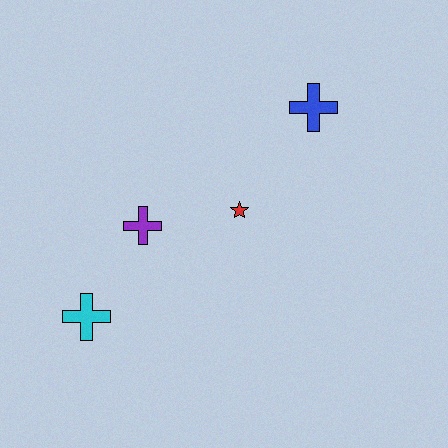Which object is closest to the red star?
The purple cross is closest to the red star.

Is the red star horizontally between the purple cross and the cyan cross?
No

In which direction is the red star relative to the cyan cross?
The red star is to the right of the cyan cross.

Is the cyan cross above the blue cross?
No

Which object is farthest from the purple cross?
The blue cross is farthest from the purple cross.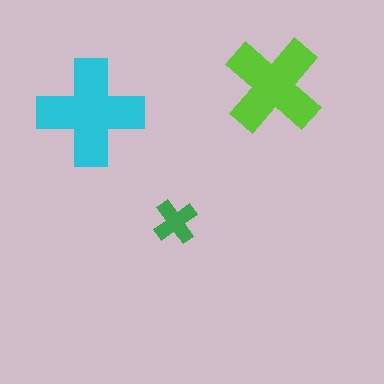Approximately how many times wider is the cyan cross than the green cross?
About 2.5 times wider.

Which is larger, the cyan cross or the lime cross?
The cyan one.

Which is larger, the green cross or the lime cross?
The lime one.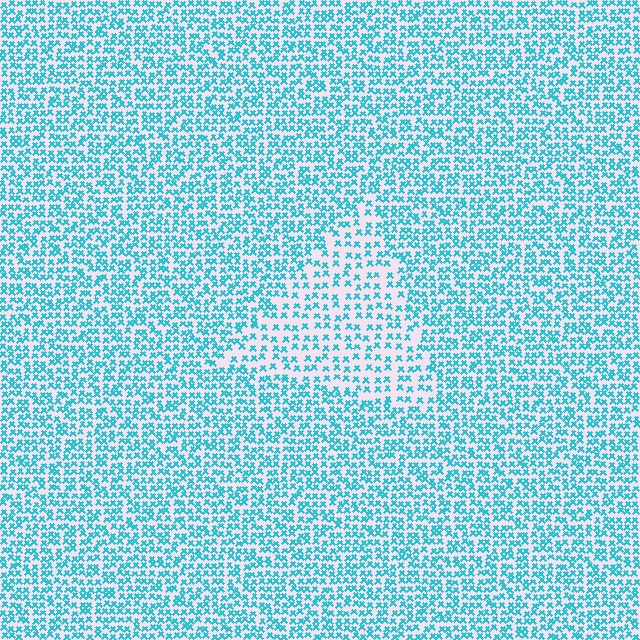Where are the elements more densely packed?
The elements are more densely packed outside the triangle boundary.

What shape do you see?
I see a triangle.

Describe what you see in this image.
The image contains small cyan elements arranged at two different densities. A triangle-shaped region is visible where the elements are less densely packed than the surrounding area.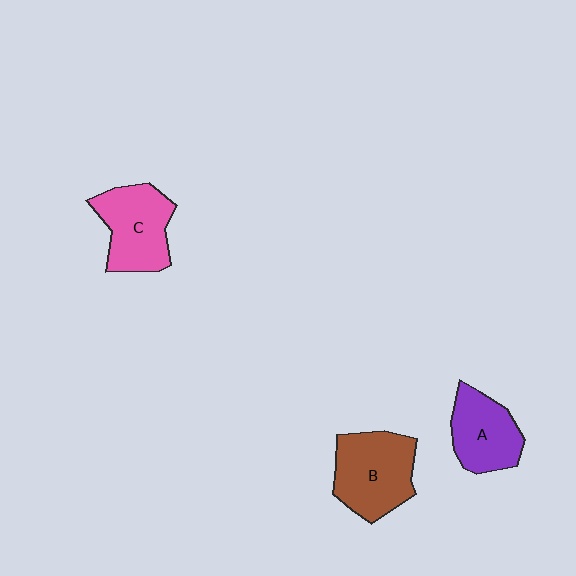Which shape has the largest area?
Shape B (brown).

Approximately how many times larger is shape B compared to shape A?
Approximately 1.3 times.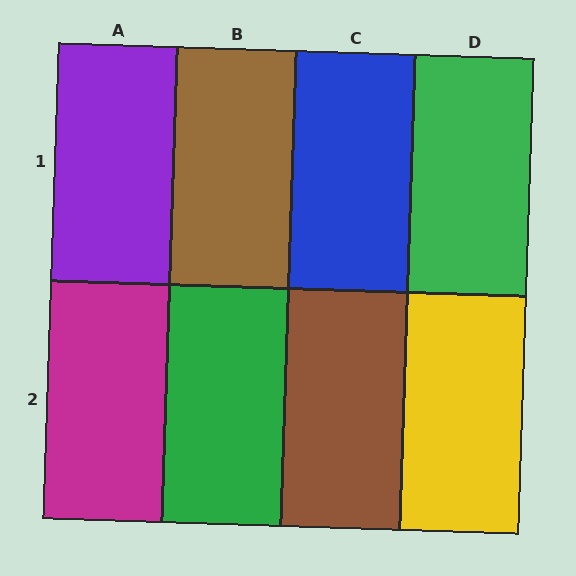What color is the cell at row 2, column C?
Brown.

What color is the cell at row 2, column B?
Green.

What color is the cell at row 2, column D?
Yellow.